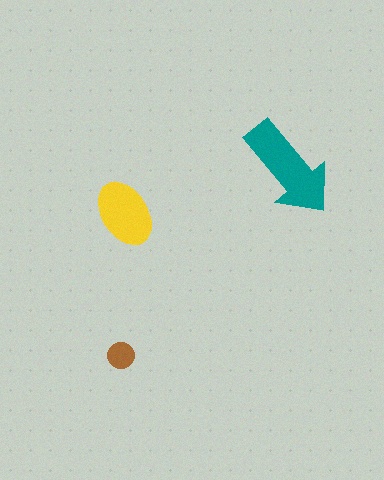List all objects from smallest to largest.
The brown circle, the yellow ellipse, the teal arrow.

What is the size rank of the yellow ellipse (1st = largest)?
2nd.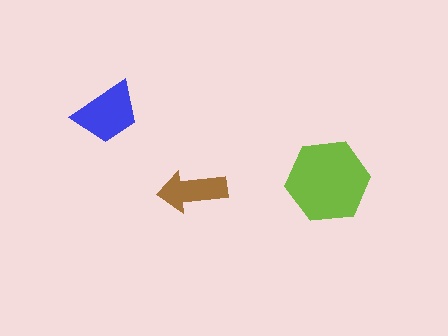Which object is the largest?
The lime hexagon.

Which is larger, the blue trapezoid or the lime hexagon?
The lime hexagon.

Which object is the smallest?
The brown arrow.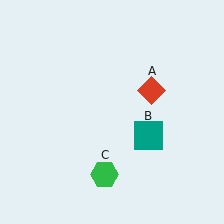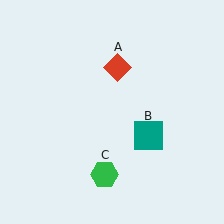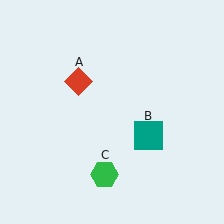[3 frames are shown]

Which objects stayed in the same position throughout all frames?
Teal square (object B) and green hexagon (object C) remained stationary.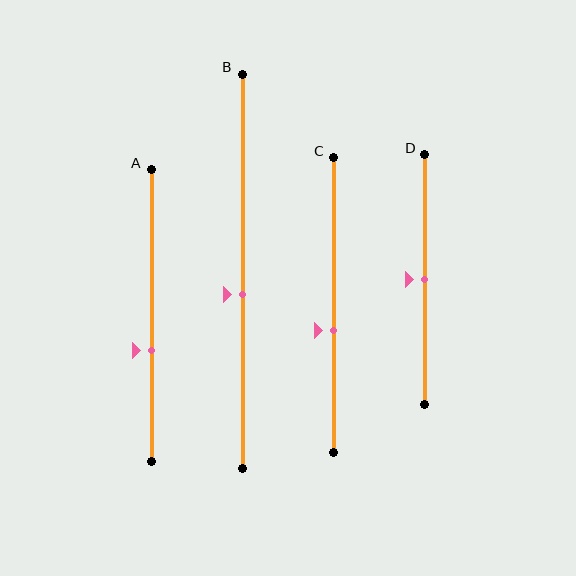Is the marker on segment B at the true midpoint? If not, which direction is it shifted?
No, the marker on segment B is shifted downward by about 6% of the segment length.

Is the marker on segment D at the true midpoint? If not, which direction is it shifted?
Yes, the marker on segment D is at the true midpoint.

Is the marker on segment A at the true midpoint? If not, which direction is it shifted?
No, the marker on segment A is shifted downward by about 12% of the segment length.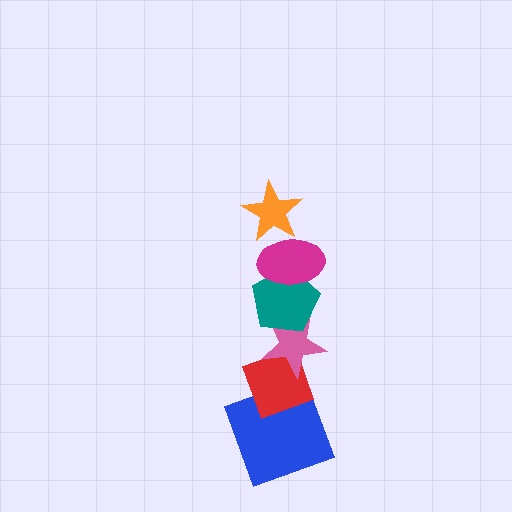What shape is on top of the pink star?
The teal pentagon is on top of the pink star.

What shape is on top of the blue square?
The red diamond is on top of the blue square.